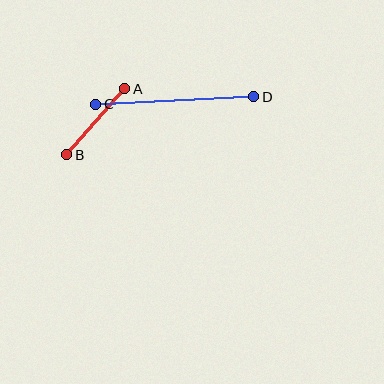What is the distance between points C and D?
The distance is approximately 158 pixels.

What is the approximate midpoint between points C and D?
The midpoint is at approximately (175, 101) pixels.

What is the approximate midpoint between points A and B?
The midpoint is at approximately (96, 122) pixels.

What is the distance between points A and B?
The distance is approximately 88 pixels.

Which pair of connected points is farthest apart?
Points C and D are farthest apart.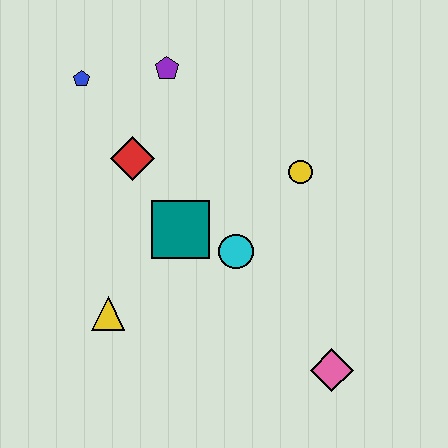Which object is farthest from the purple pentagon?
The pink diamond is farthest from the purple pentagon.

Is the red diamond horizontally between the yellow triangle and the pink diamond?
Yes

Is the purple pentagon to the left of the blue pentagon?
No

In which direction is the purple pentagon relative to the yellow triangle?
The purple pentagon is above the yellow triangle.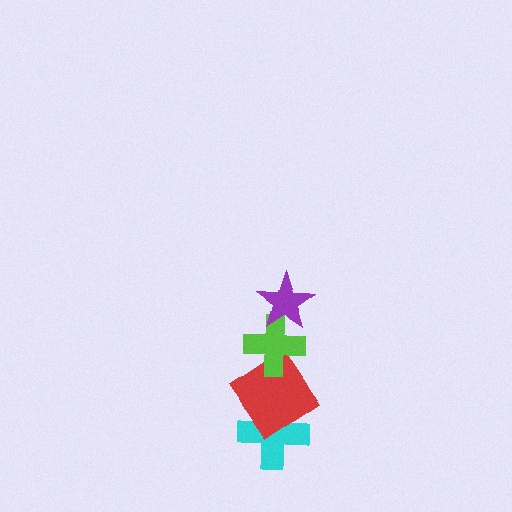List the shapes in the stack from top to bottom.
From top to bottom: the purple star, the lime cross, the red diamond, the cyan cross.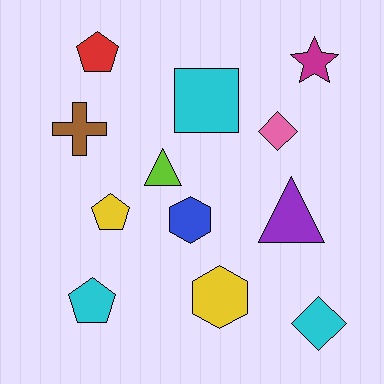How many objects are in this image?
There are 12 objects.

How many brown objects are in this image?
There is 1 brown object.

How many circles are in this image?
There are no circles.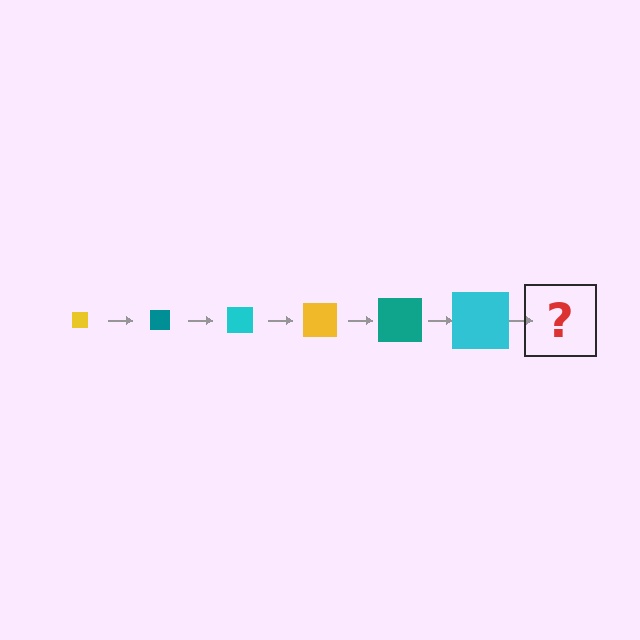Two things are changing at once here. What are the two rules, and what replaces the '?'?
The two rules are that the square grows larger each step and the color cycles through yellow, teal, and cyan. The '?' should be a yellow square, larger than the previous one.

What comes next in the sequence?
The next element should be a yellow square, larger than the previous one.